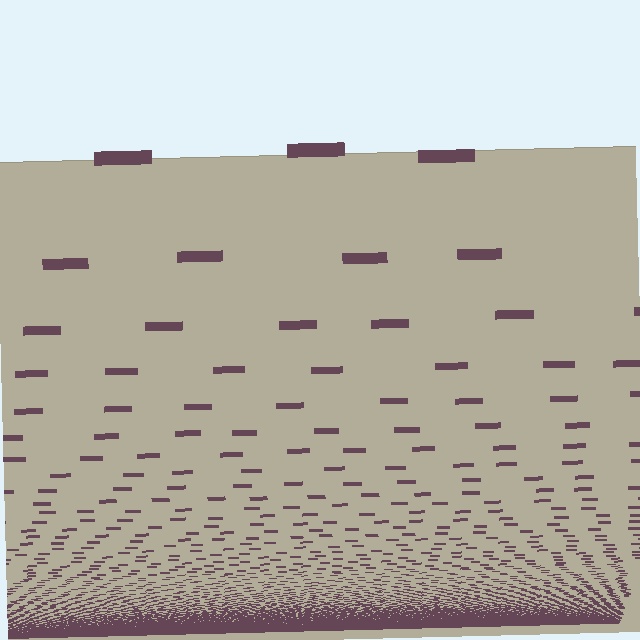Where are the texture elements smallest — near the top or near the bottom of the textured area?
Near the bottom.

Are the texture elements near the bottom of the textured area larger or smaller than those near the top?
Smaller. The gradient is inverted — elements near the bottom are smaller and denser.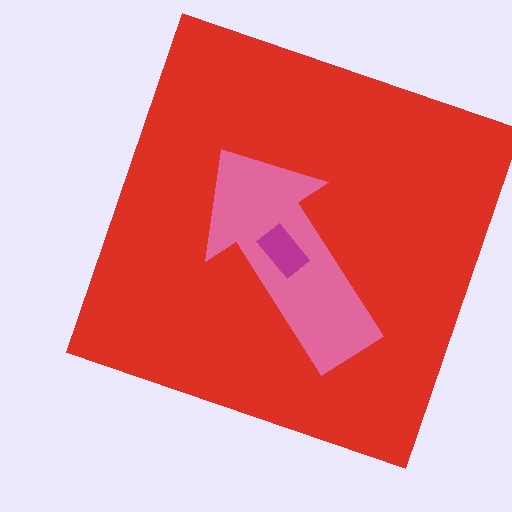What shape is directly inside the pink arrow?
The magenta rectangle.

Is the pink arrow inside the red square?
Yes.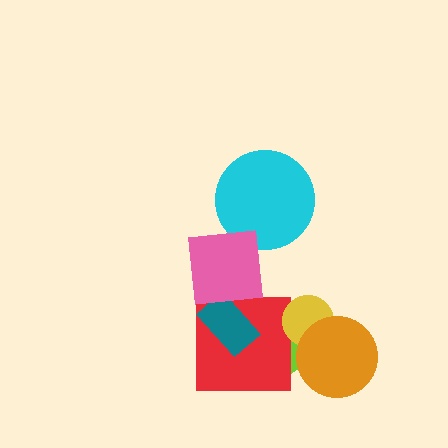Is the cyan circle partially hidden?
Yes, it is partially covered by another shape.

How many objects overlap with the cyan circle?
1 object overlaps with the cyan circle.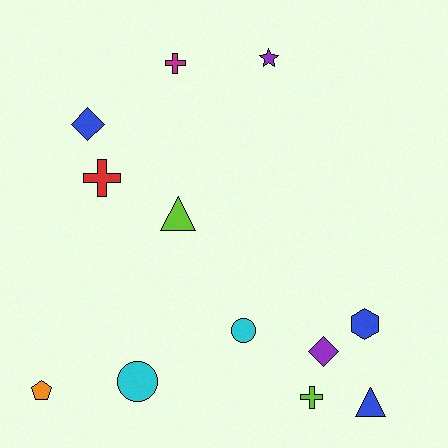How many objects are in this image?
There are 12 objects.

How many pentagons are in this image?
There is 1 pentagon.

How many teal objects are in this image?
There are no teal objects.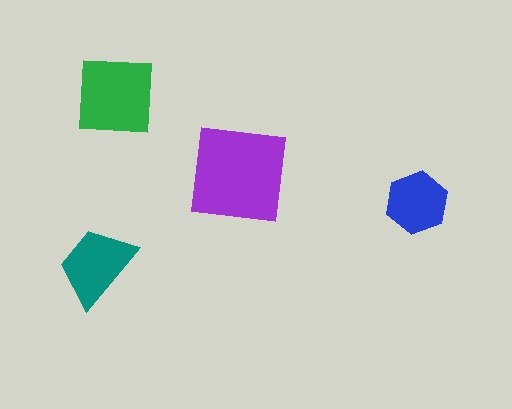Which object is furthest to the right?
The blue hexagon is rightmost.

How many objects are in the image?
There are 4 objects in the image.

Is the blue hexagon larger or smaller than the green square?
Smaller.